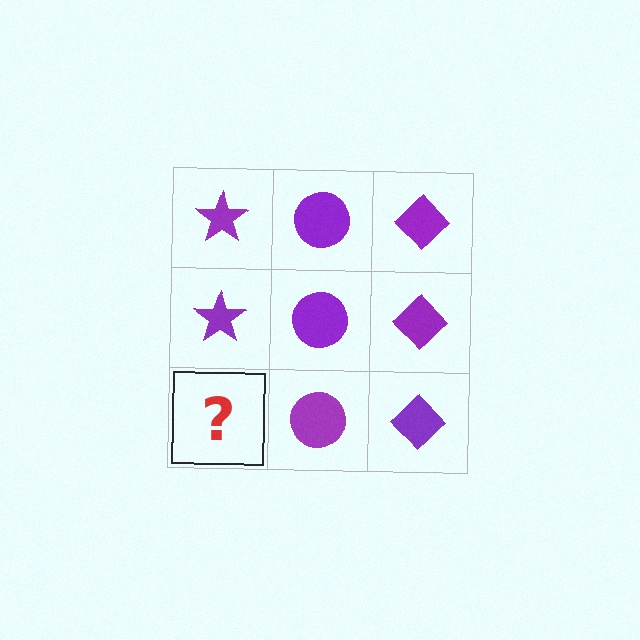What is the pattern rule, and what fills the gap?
The rule is that each column has a consistent shape. The gap should be filled with a purple star.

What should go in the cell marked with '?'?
The missing cell should contain a purple star.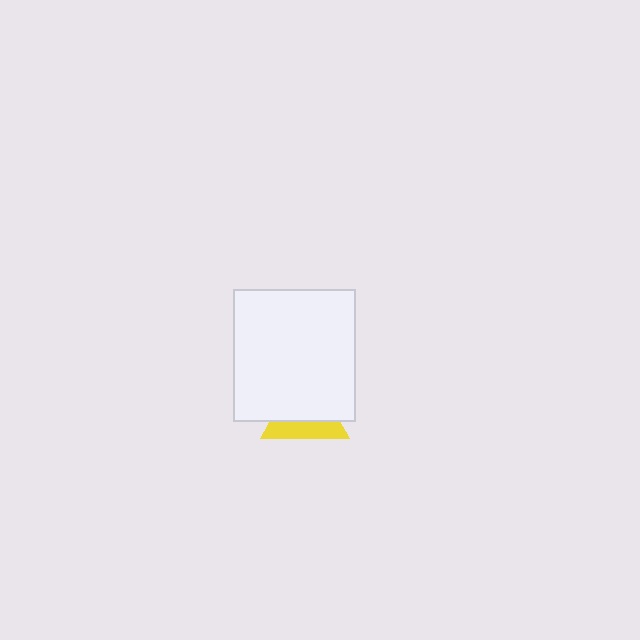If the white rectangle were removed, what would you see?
You would see the complete yellow triangle.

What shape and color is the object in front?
The object in front is a white rectangle.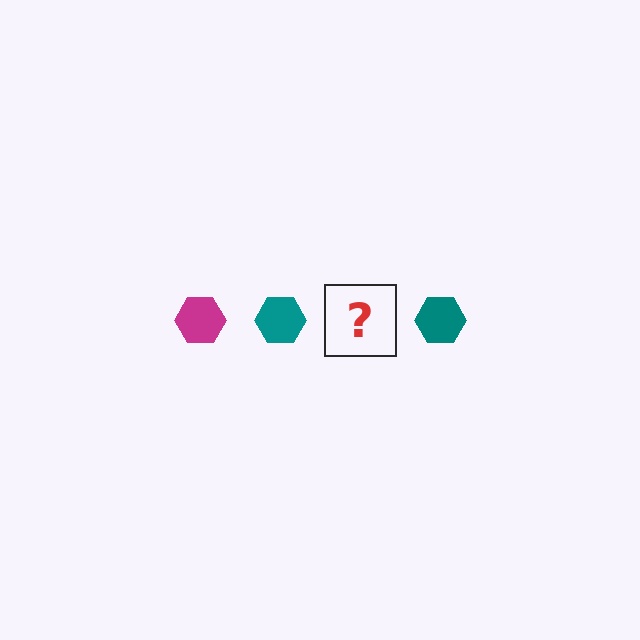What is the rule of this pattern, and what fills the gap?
The rule is that the pattern cycles through magenta, teal hexagons. The gap should be filled with a magenta hexagon.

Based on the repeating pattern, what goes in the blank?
The blank should be a magenta hexagon.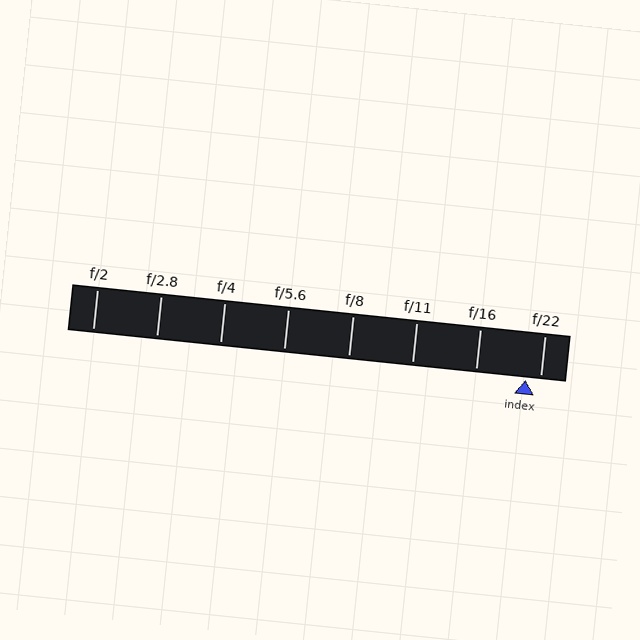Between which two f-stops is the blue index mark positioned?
The index mark is between f/16 and f/22.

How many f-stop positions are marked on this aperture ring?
There are 8 f-stop positions marked.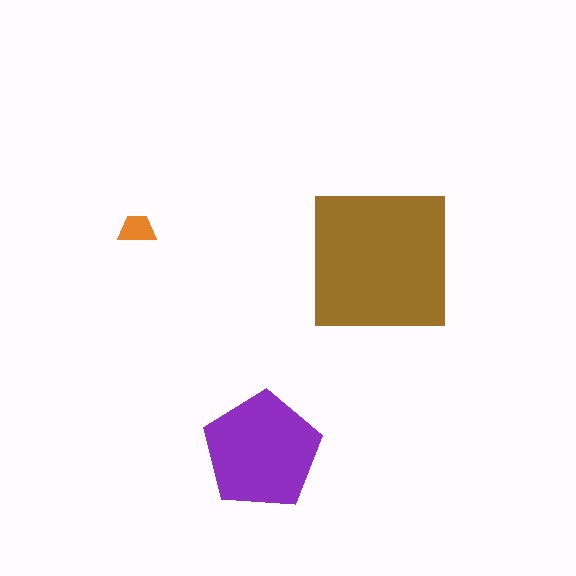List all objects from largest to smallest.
The brown square, the purple pentagon, the orange trapezoid.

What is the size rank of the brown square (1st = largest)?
1st.